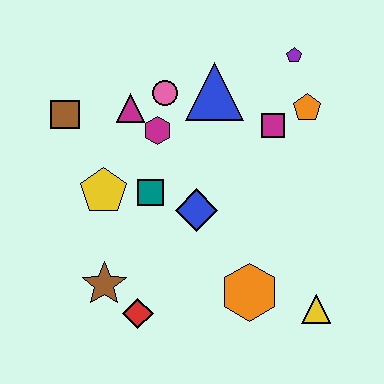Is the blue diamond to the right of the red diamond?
Yes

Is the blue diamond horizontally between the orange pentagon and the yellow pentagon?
Yes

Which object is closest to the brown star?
The red diamond is closest to the brown star.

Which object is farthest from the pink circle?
The yellow triangle is farthest from the pink circle.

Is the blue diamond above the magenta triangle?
No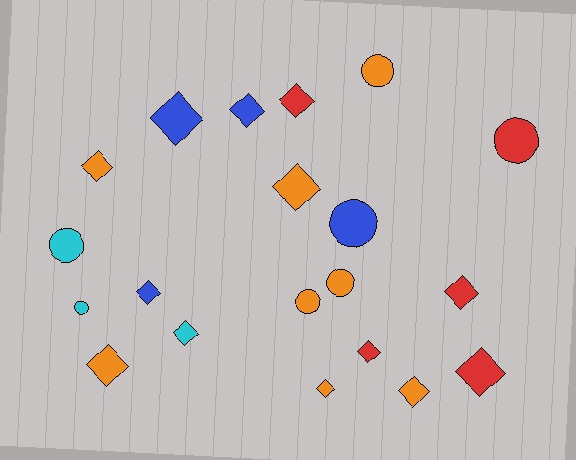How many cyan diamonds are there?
There is 1 cyan diamond.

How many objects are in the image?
There are 20 objects.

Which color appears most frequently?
Orange, with 8 objects.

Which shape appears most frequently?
Diamond, with 13 objects.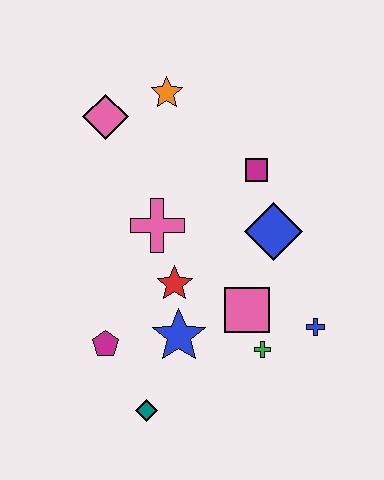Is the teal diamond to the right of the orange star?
No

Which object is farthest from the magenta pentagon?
The orange star is farthest from the magenta pentagon.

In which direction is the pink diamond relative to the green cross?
The pink diamond is above the green cross.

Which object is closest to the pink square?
The green cross is closest to the pink square.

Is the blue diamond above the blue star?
Yes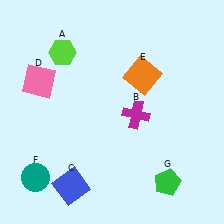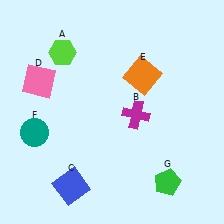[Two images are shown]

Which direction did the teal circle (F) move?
The teal circle (F) moved up.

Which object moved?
The teal circle (F) moved up.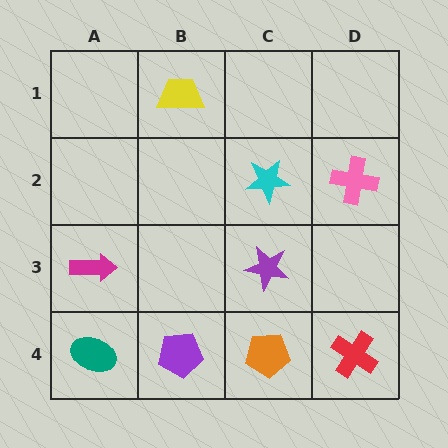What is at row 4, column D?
A red cross.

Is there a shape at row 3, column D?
No, that cell is empty.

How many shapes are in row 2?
2 shapes.